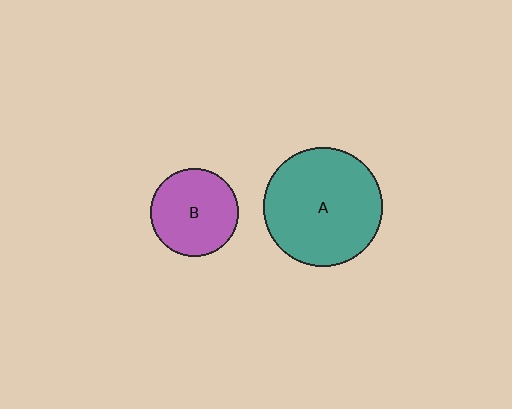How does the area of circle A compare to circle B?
Approximately 1.8 times.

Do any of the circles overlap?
No, none of the circles overlap.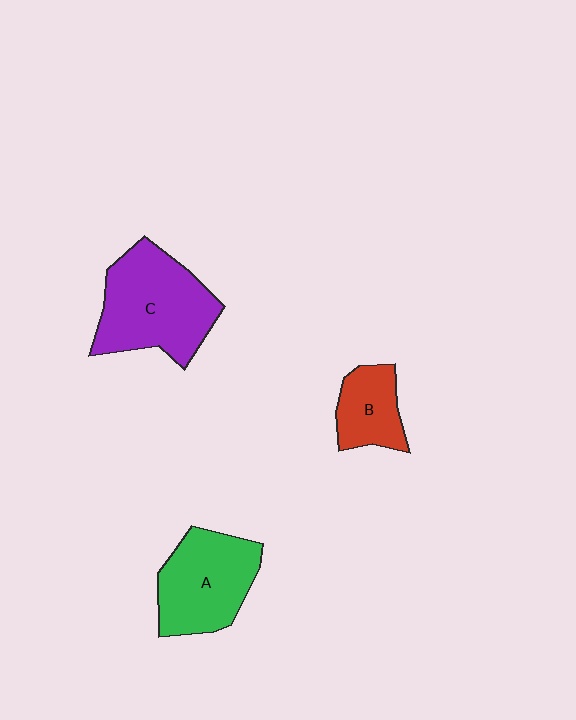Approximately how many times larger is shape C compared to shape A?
Approximately 1.2 times.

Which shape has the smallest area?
Shape B (red).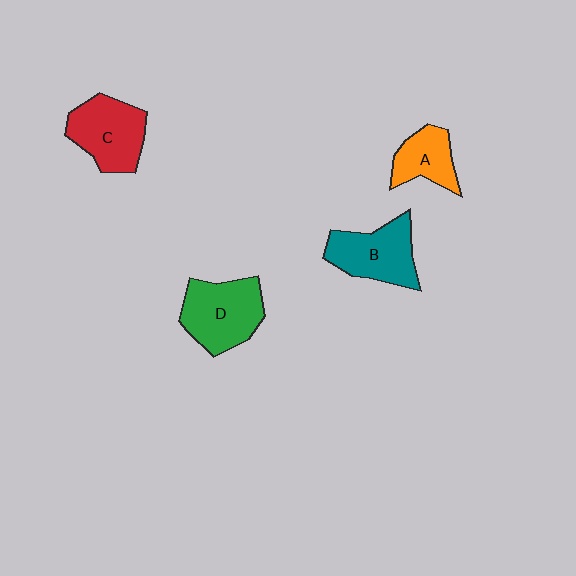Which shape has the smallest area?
Shape A (orange).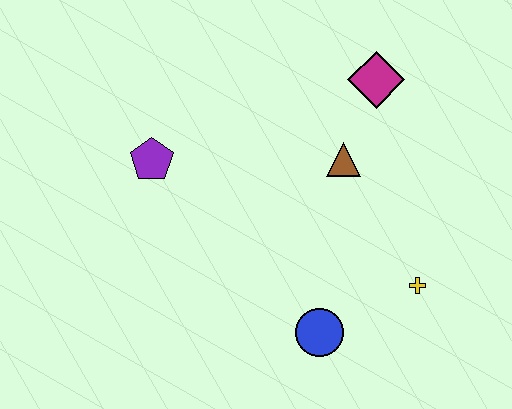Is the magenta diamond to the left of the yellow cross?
Yes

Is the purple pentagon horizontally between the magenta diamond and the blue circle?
No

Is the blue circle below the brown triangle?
Yes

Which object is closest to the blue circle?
The yellow cross is closest to the blue circle.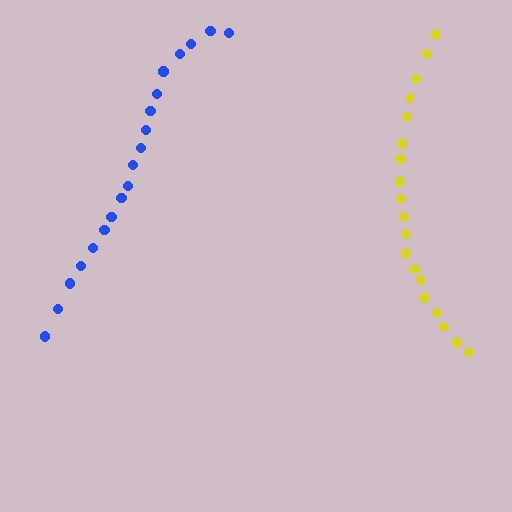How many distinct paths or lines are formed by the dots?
There are 2 distinct paths.